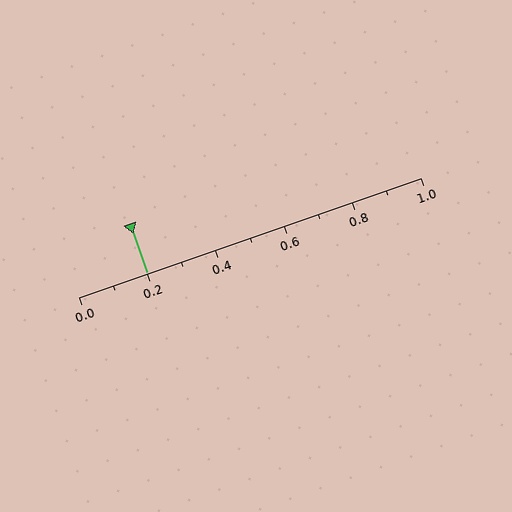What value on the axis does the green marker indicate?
The marker indicates approximately 0.2.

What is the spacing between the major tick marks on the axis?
The major ticks are spaced 0.2 apart.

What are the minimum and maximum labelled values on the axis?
The axis runs from 0.0 to 1.0.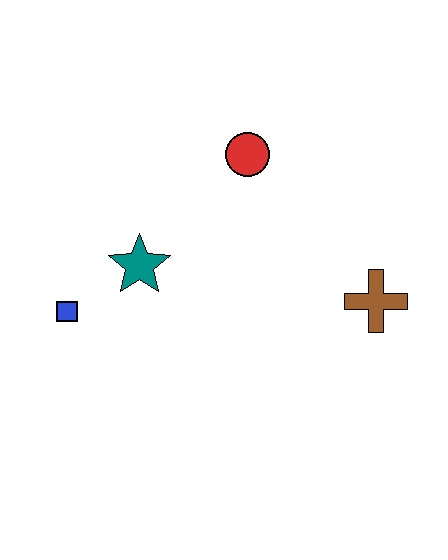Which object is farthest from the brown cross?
The blue square is farthest from the brown cross.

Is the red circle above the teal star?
Yes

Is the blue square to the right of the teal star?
No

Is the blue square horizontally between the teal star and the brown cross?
No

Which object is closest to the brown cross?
The red circle is closest to the brown cross.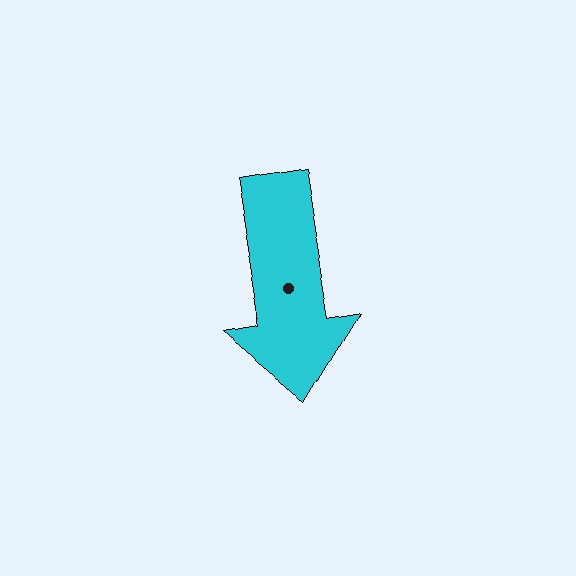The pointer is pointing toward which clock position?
Roughly 6 o'clock.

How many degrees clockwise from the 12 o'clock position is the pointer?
Approximately 170 degrees.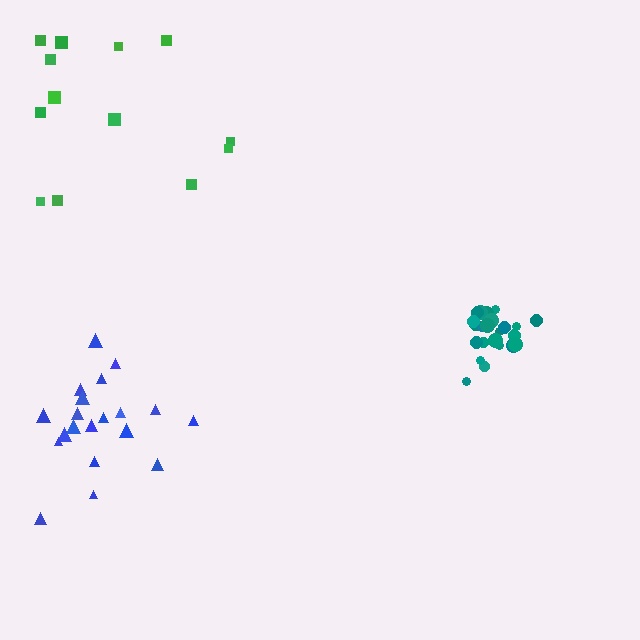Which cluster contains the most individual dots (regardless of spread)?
Teal (24).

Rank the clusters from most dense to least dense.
teal, blue, green.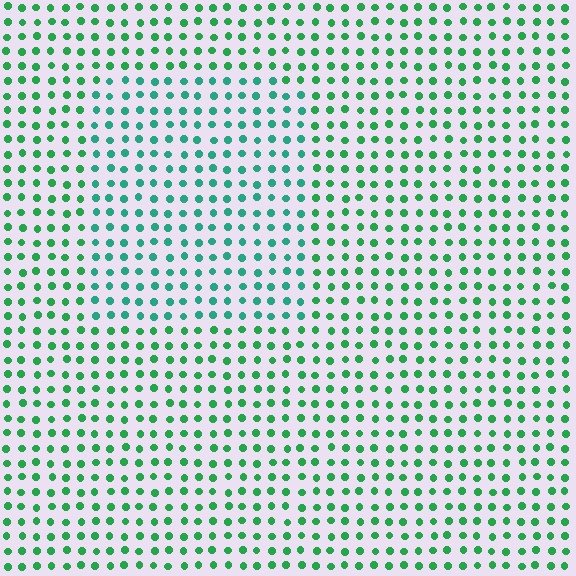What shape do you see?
I see a rectangle.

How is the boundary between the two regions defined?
The boundary is defined purely by a slight shift in hue (about 26 degrees). Spacing, size, and orientation are identical on both sides.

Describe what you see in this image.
The image is filled with small green elements in a uniform arrangement. A rectangle-shaped region is visible where the elements are tinted to a slightly different hue, forming a subtle color boundary.